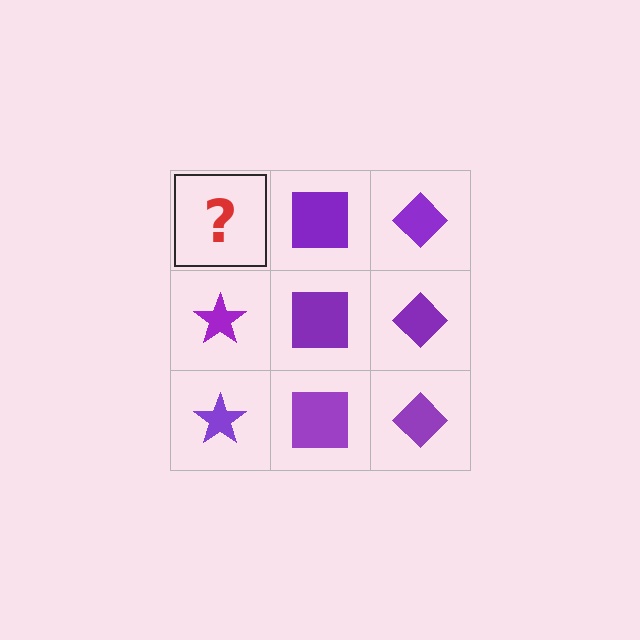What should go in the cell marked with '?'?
The missing cell should contain a purple star.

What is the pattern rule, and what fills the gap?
The rule is that each column has a consistent shape. The gap should be filled with a purple star.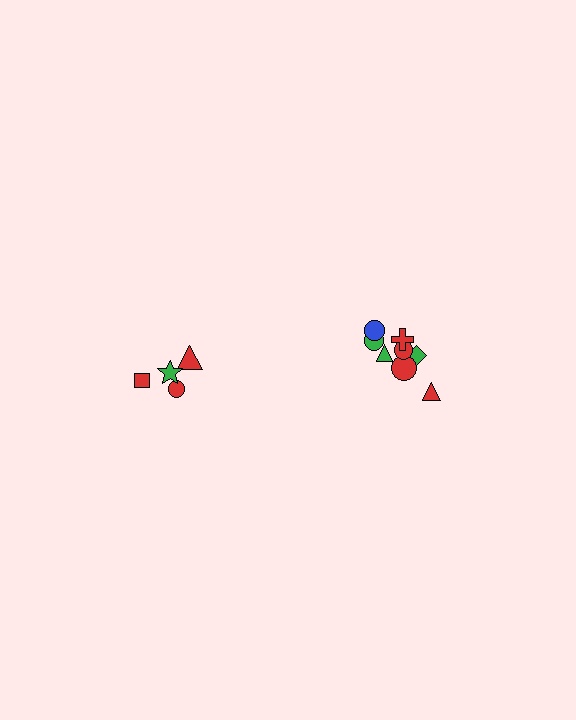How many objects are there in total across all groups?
There are 12 objects.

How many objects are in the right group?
There are 8 objects.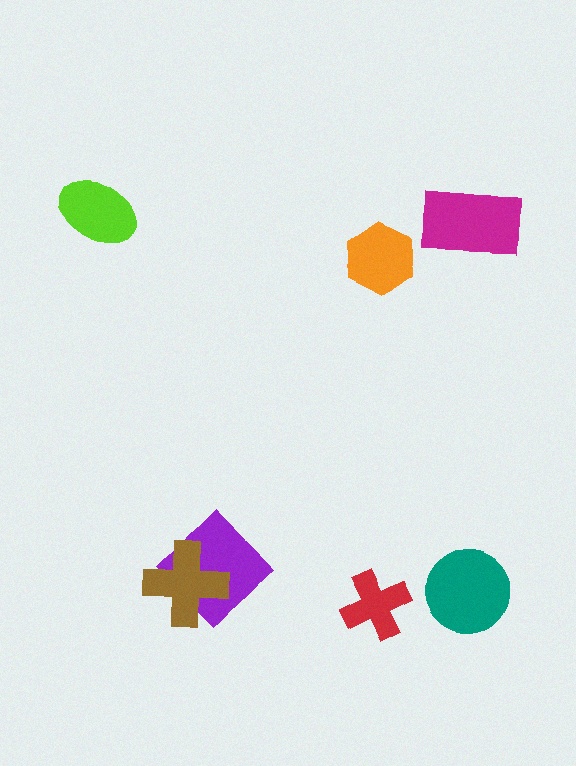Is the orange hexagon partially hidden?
No, no other shape covers it.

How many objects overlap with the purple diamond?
1 object overlaps with the purple diamond.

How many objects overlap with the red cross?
0 objects overlap with the red cross.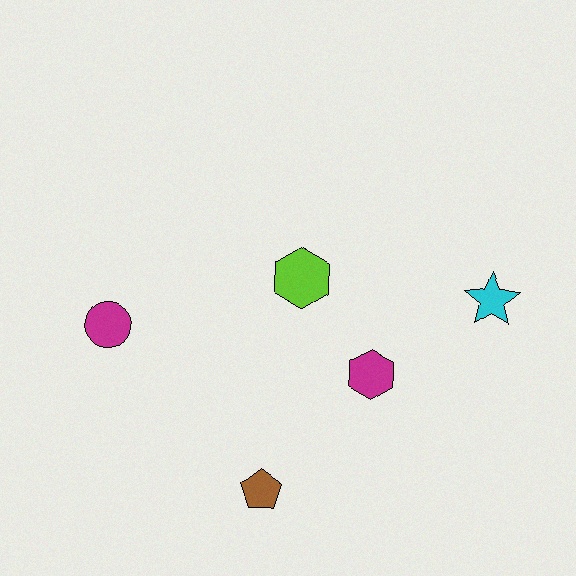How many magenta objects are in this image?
There are 2 magenta objects.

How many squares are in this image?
There are no squares.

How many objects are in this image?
There are 5 objects.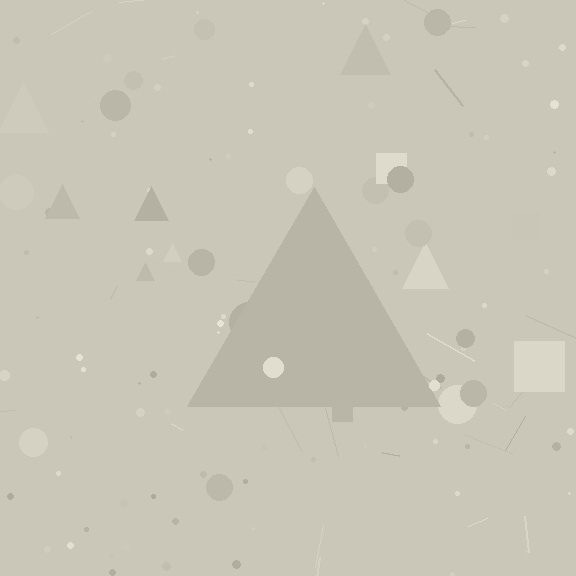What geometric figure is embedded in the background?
A triangle is embedded in the background.